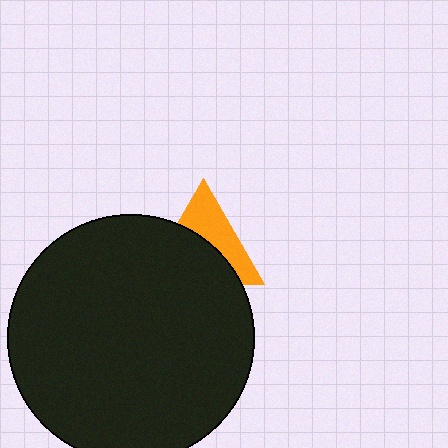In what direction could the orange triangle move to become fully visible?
The orange triangle could move up. That would shift it out from behind the black circle entirely.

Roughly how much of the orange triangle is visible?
A small part of it is visible (roughly 45%).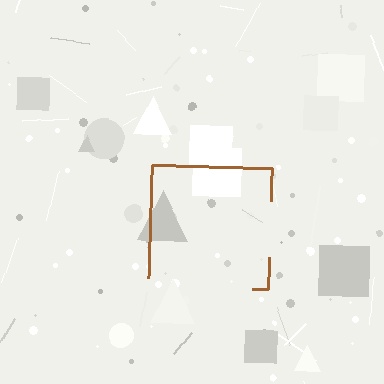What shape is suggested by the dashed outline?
The dashed outline suggests a square.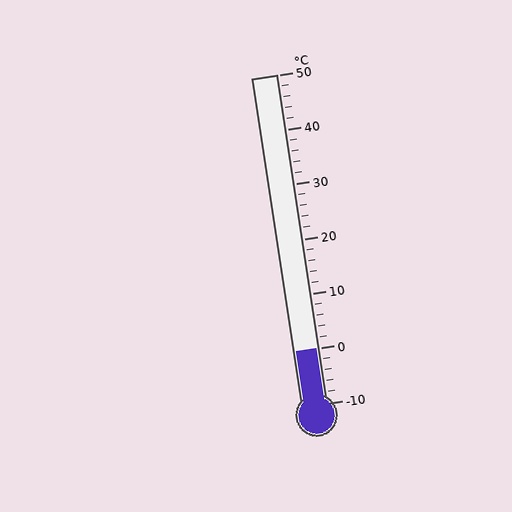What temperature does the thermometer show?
The thermometer shows approximately 0°C.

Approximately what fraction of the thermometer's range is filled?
The thermometer is filled to approximately 15% of its range.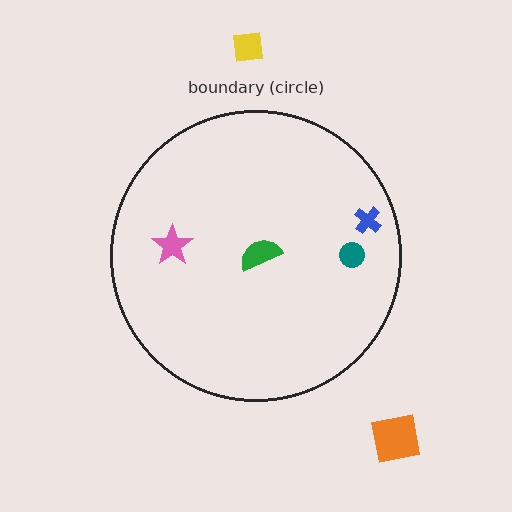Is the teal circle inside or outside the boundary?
Inside.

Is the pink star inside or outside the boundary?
Inside.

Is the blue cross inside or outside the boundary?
Inside.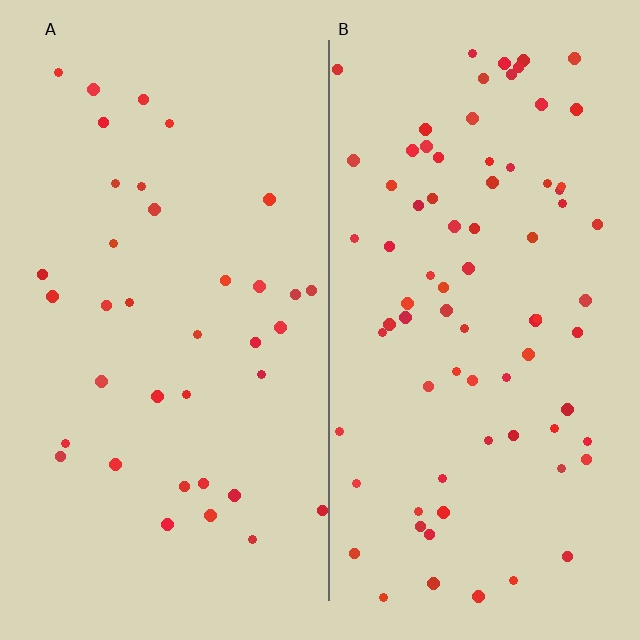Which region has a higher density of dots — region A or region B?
B (the right).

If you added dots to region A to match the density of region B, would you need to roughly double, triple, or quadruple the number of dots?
Approximately double.